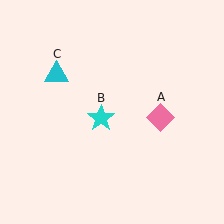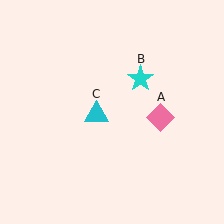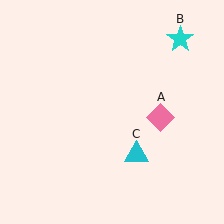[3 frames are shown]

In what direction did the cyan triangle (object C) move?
The cyan triangle (object C) moved down and to the right.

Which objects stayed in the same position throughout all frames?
Pink diamond (object A) remained stationary.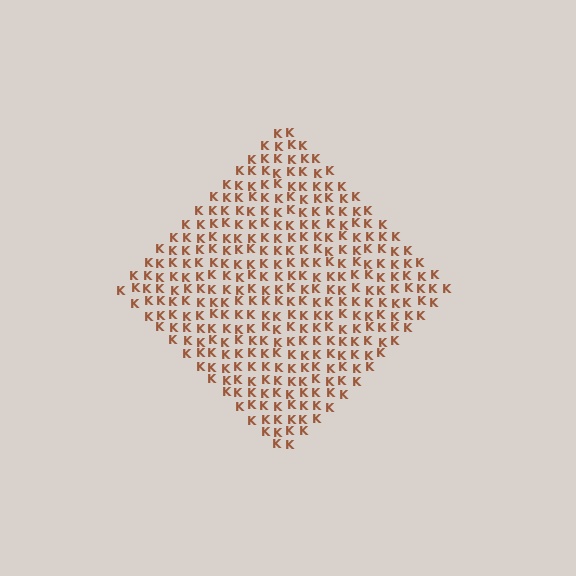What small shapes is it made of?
It is made of small letter K's.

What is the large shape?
The large shape is a diamond.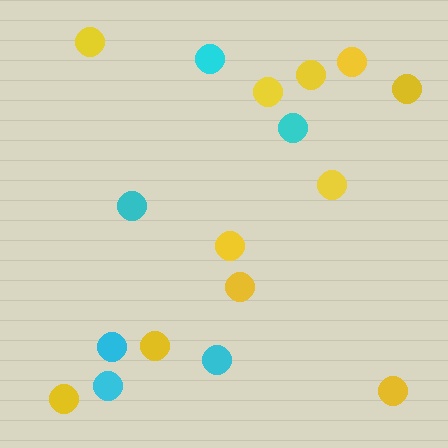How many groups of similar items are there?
There are 2 groups: one group of yellow circles (11) and one group of cyan circles (6).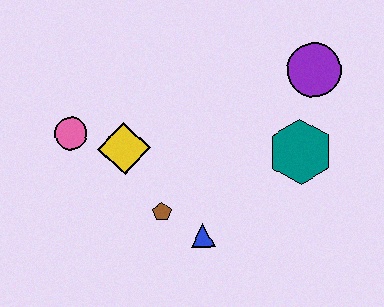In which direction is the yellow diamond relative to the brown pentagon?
The yellow diamond is above the brown pentagon.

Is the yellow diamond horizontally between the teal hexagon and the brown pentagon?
No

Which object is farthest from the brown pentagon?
The purple circle is farthest from the brown pentagon.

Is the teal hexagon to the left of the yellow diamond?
No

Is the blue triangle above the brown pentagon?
No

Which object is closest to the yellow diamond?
The pink circle is closest to the yellow diamond.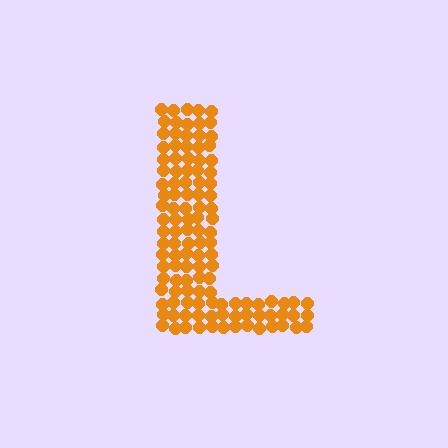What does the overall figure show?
The overall figure shows the letter L.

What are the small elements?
The small elements are circles.